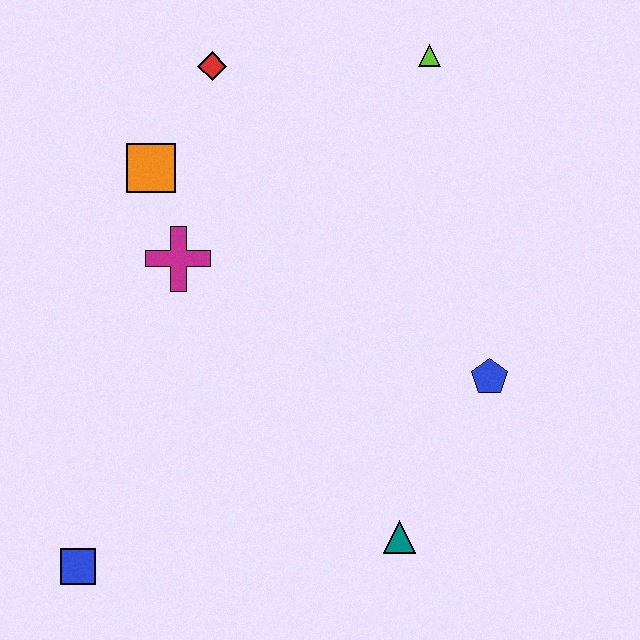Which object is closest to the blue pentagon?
The teal triangle is closest to the blue pentagon.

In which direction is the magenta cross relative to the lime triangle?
The magenta cross is to the left of the lime triangle.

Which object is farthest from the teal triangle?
The red diamond is farthest from the teal triangle.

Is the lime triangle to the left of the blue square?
No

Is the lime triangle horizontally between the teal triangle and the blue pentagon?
Yes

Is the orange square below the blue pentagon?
No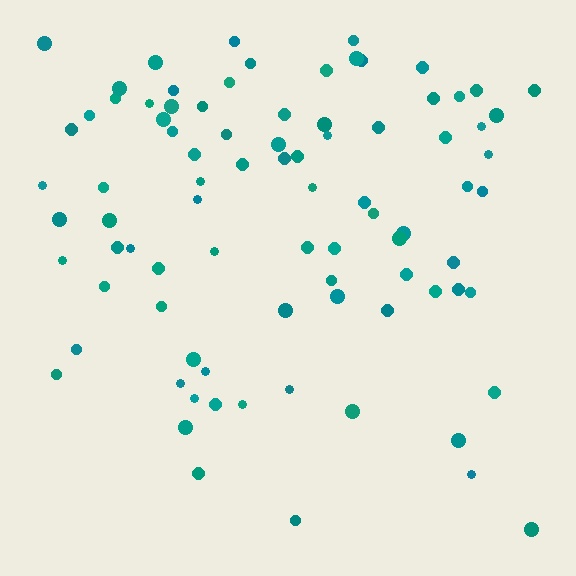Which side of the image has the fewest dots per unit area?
The bottom.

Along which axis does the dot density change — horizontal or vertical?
Vertical.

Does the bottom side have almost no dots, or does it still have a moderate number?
Still a moderate number, just noticeably fewer than the top.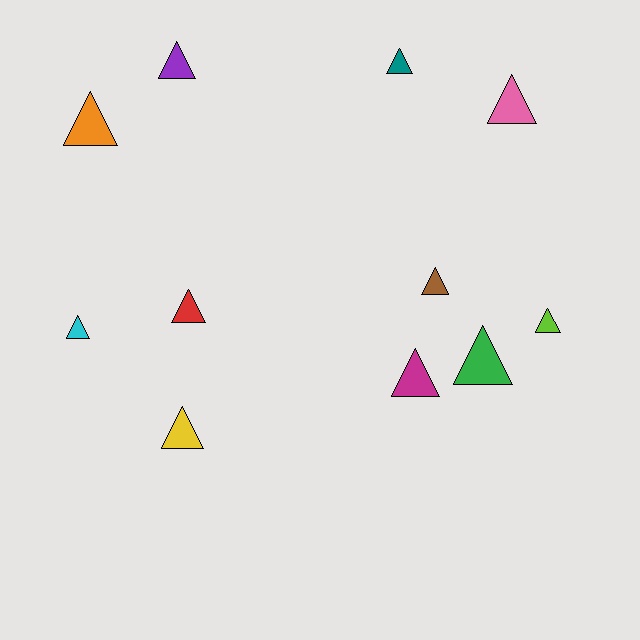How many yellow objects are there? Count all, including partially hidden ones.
There is 1 yellow object.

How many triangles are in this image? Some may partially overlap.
There are 11 triangles.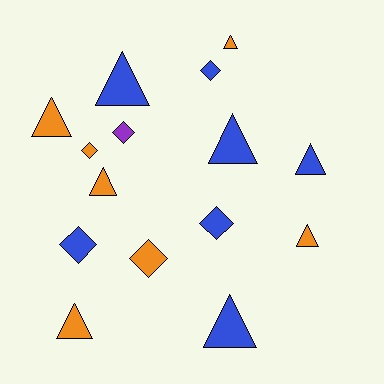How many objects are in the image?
There are 15 objects.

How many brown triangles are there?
There are no brown triangles.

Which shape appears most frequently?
Triangle, with 9 objects.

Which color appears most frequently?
Blue, with 7 objects.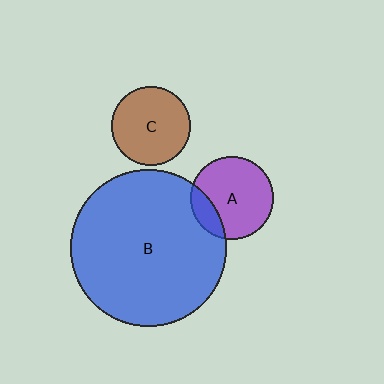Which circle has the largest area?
Circle B (blue).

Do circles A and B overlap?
Yes.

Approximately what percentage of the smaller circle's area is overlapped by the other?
Approximately 20%.